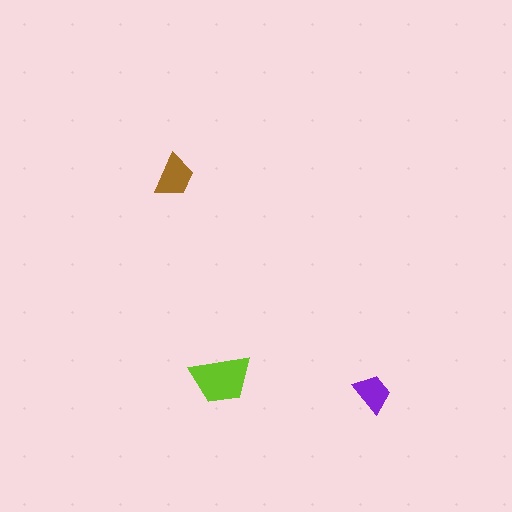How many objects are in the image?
There are 3 objects in the image.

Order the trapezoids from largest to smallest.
the lime one, the brown one, the purple one.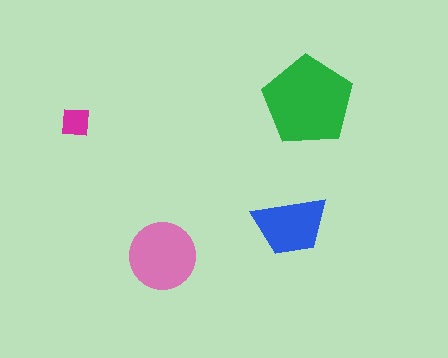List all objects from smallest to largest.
The magenta square, the blue trapezoid, the pink circle, the green pentagon.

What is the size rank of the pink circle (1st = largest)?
2nd.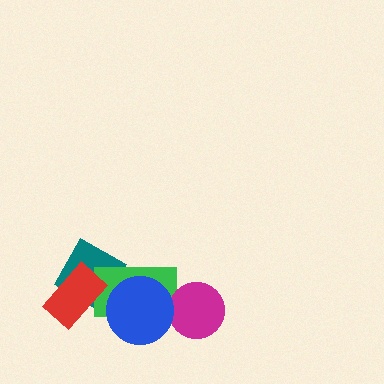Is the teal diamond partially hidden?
Yes, it is partially covered by another shape.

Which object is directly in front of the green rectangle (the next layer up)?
The red rectangle is directly in front of the green rectangle.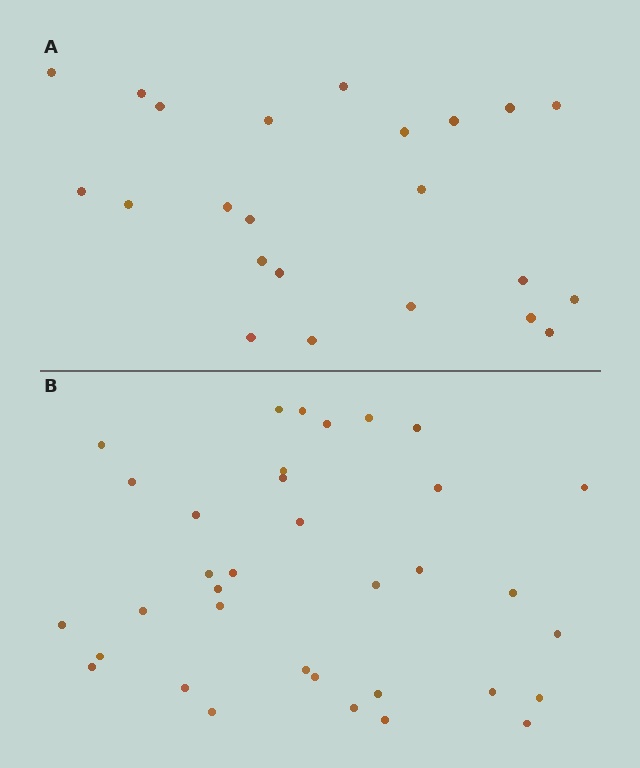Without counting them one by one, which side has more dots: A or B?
Region B (the bottom region) has more dots.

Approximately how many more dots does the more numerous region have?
Region B has roughly 12 or so more dots than region A.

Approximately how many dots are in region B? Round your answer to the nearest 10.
About 40 dots. (The exact count is 35, which rounds to 40.)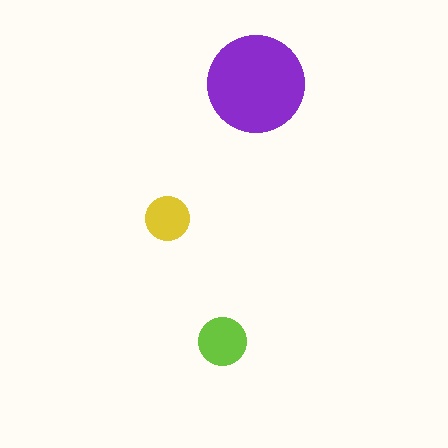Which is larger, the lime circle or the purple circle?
The purple one.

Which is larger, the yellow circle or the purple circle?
The purple one.